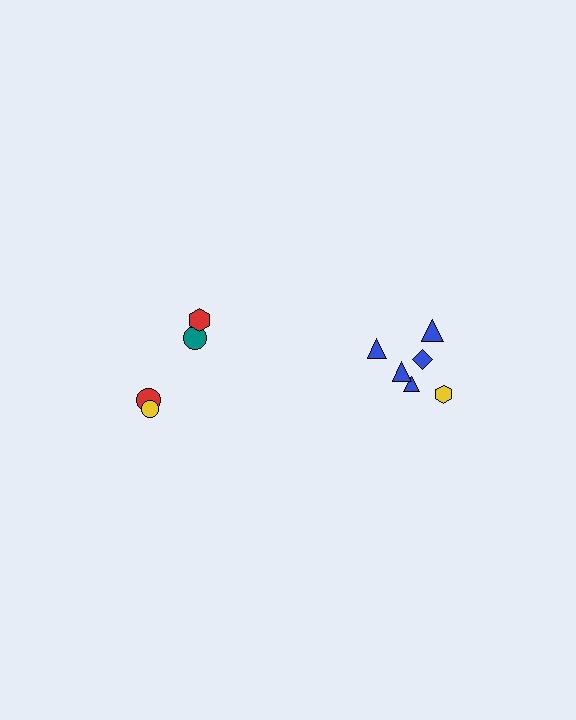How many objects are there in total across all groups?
There are 10 objects.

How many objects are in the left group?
There are 4 objects.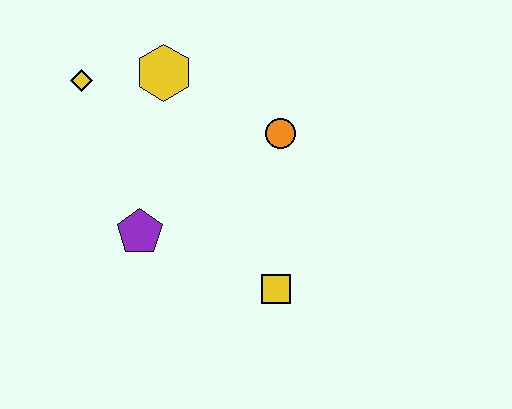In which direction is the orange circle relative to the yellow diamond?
The orange circle is to the right of the yellow diamond.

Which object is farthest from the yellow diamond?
The yellow square is farthest from the yellow diamond.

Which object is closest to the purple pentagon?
The yellow square is closest to the purple pentagon.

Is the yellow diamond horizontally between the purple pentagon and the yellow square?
No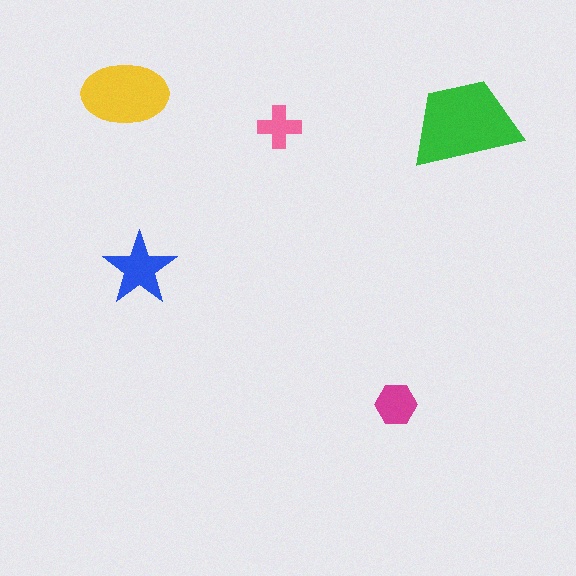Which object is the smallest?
The pink cross.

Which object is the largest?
The green trapezoid.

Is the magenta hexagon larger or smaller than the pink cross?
Larger.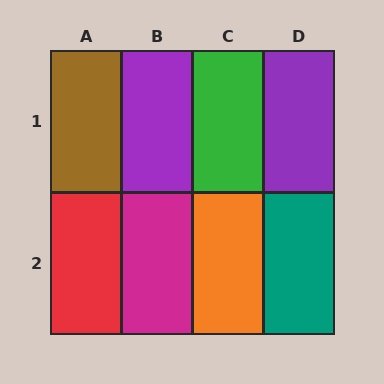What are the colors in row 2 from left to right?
Red, magenta, orange, teal.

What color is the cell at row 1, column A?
Brown.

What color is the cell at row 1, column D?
Purple.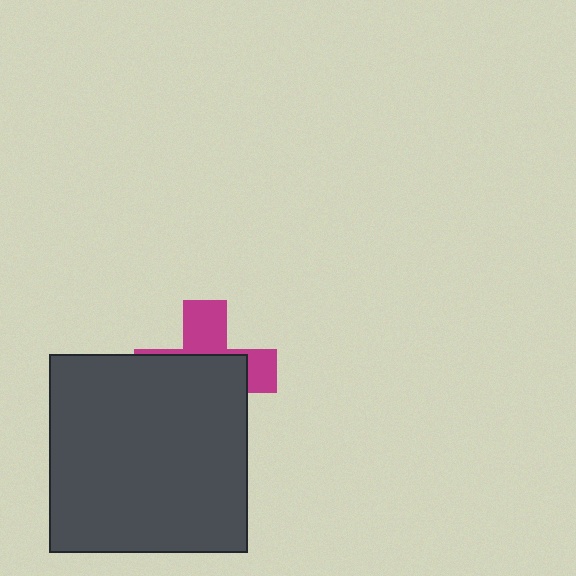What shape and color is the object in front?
The object in front is a dark gray square.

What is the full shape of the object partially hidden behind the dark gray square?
The partially hidden object is a magenta cross.